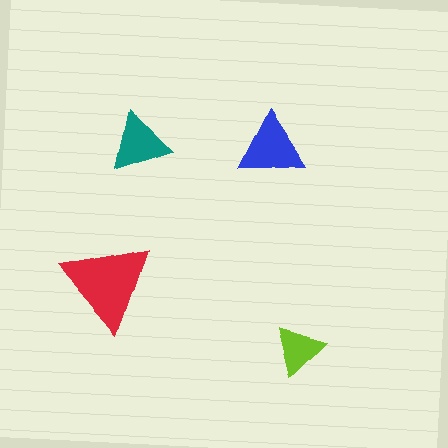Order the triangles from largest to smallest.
the red one, the blue one, the teal one, the lime one.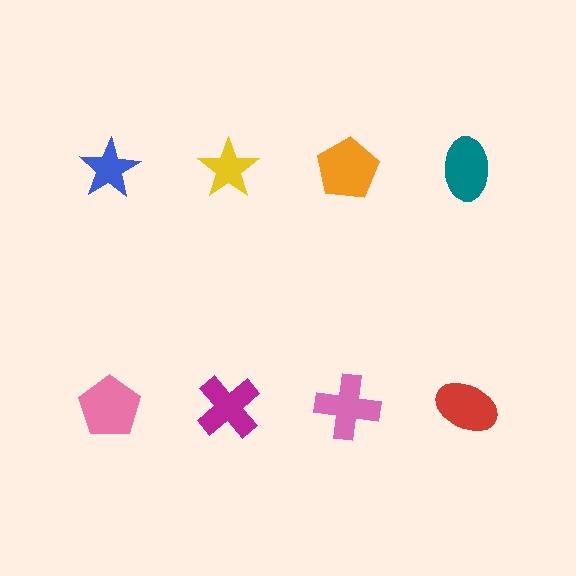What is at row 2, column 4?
A red ellipse.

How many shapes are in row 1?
4 shapes.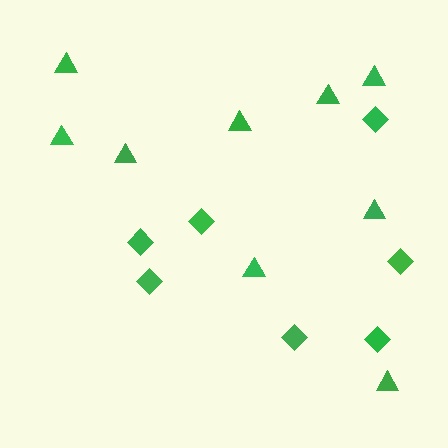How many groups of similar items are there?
There are 2 groups: one group of triangles (9) and one group of diamonds (7).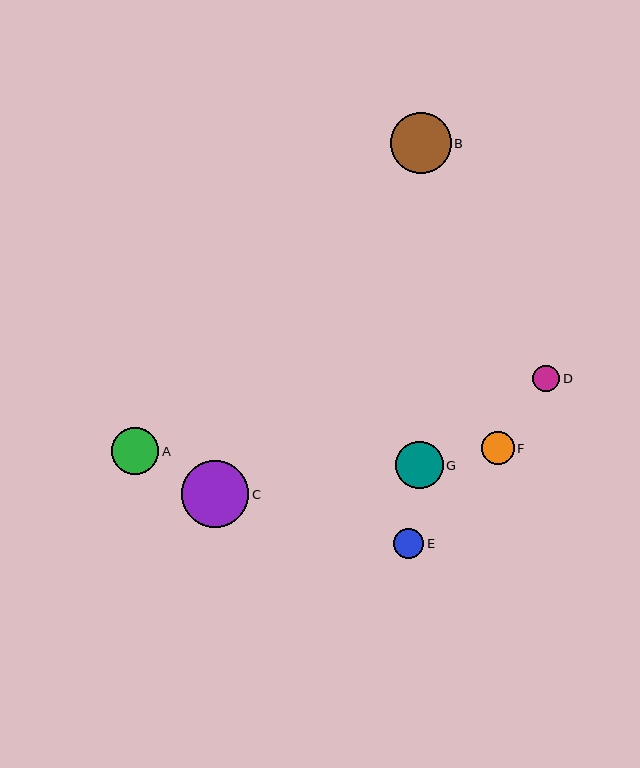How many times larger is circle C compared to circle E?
Circle C is approximately 2.2 times the size of circle E.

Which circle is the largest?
Circle C is the largest with a size of approximately 67 pixels.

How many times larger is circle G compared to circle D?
Circle G is approximately 1.8 times the size of circle D.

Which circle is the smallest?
Circle D is the smallest with a size of approximately 27 pixels.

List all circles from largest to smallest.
From largest to smallest: C, B, G, A, F, E, D.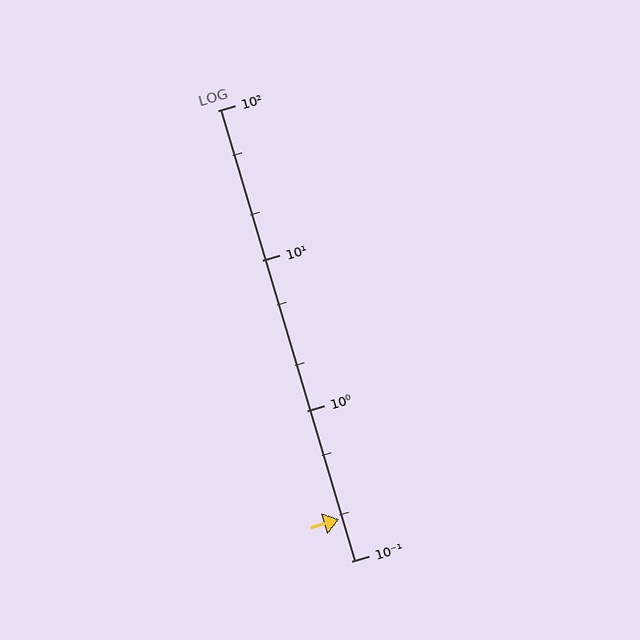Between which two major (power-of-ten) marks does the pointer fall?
The pointer is between 0.1 and 1.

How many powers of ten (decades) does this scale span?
The scale spans 3 decades, from 0.1 to 100.